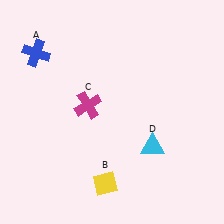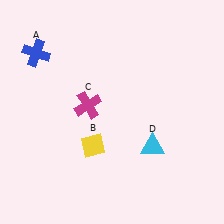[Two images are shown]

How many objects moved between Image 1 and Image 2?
1 object moved between the two images.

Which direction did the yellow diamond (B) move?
The yellow diamond (B) moved up.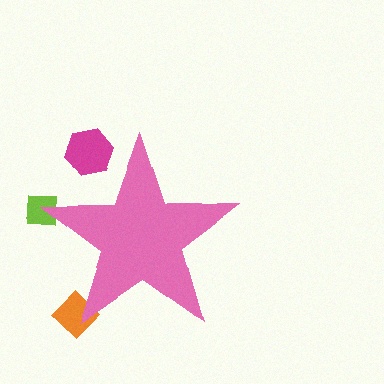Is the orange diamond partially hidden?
Yes, the orange diamond is partially hidden behind the pink star.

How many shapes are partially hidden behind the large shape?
3 shapes are partially hidden.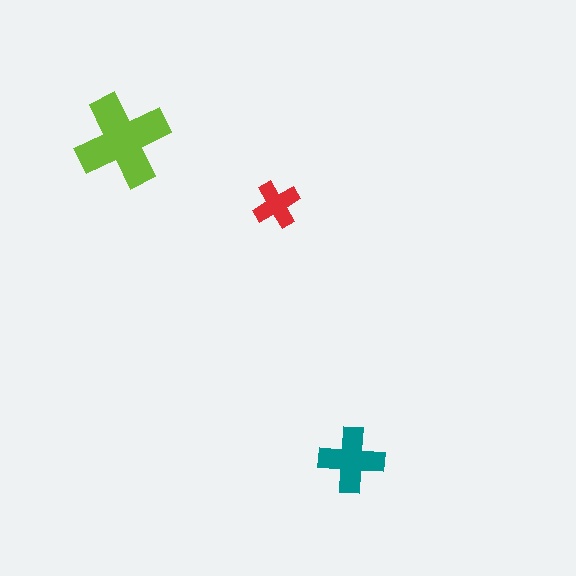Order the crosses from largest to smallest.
the lime one, the teal one, the red one.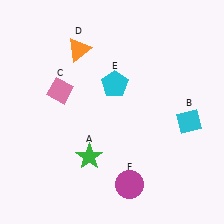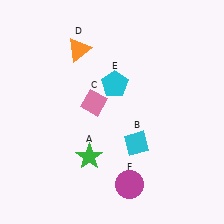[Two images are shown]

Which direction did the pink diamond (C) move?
The pink diamond (C) moved right.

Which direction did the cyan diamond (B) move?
The cyan diamond (B) moved left.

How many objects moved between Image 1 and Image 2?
2 objects moved between the two images.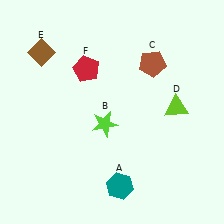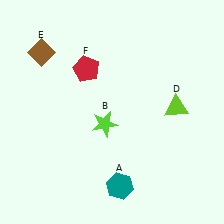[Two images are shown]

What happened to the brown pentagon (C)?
The brown pentagon (C) was removed in Image 2. It was in the top-right area of Image 1.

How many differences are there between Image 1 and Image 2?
There is 1 difference between the two images.